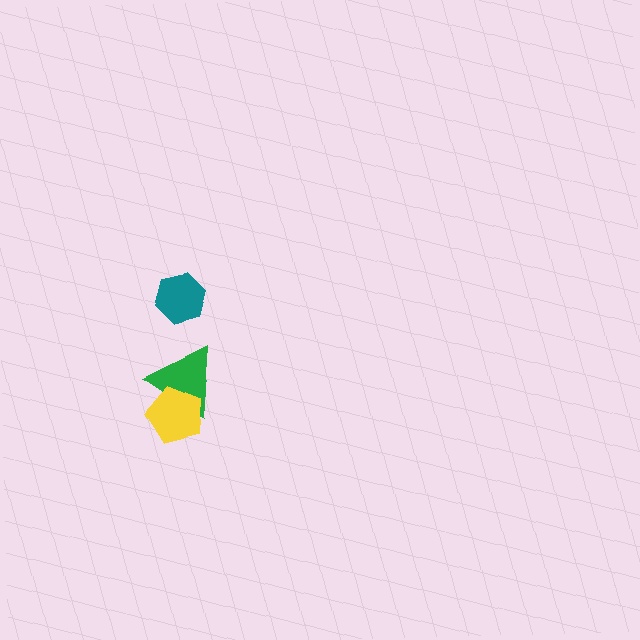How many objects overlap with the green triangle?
1 object overlaps with the green triangle.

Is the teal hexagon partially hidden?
No, no other shape covers it.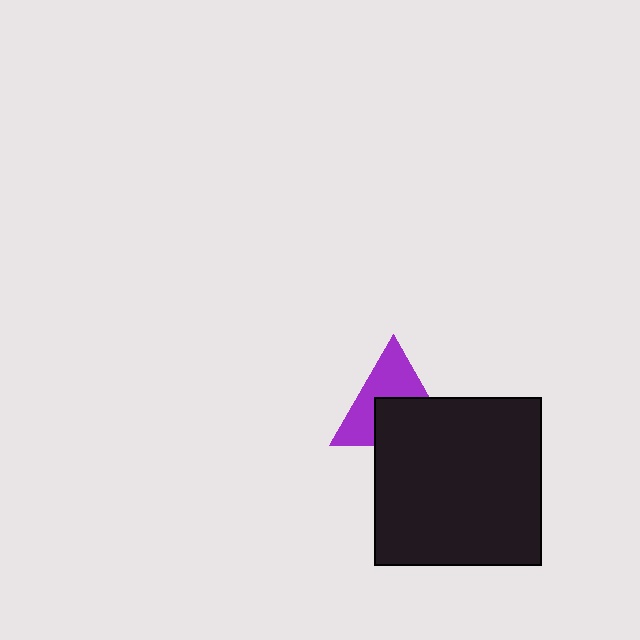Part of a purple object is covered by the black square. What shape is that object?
It is a triangle.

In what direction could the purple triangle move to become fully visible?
The purple triangle could move up. That would shift it out from behind the black square entirely.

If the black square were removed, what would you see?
You would see the complete purple triangle.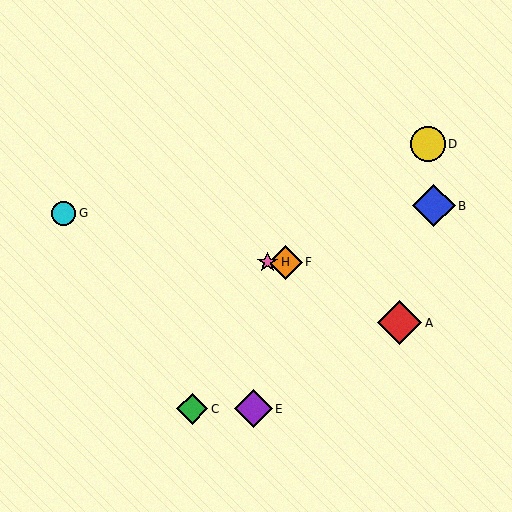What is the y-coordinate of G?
Object G is at y≈213.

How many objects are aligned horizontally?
2 objects (F, H) are aligned horizontally.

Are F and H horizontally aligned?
Yes, both are at y≈262.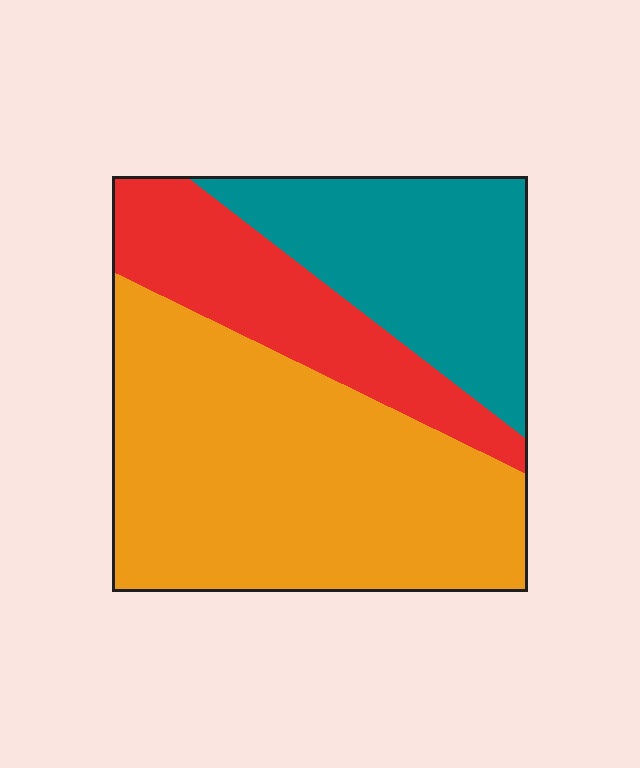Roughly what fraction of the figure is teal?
Teal covers 26% of the figure.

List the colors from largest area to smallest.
From largest to smallest: orange, teal, red.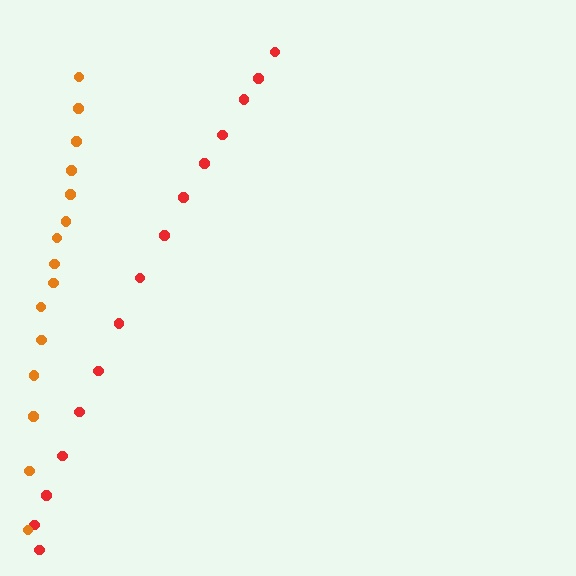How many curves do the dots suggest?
There are 2 distinct paths.